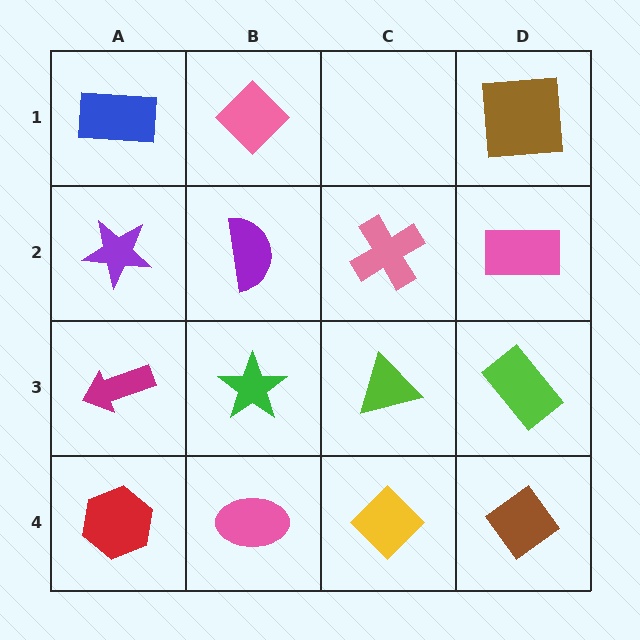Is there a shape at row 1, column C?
No, that cell is empty.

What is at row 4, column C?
A yellow diamond.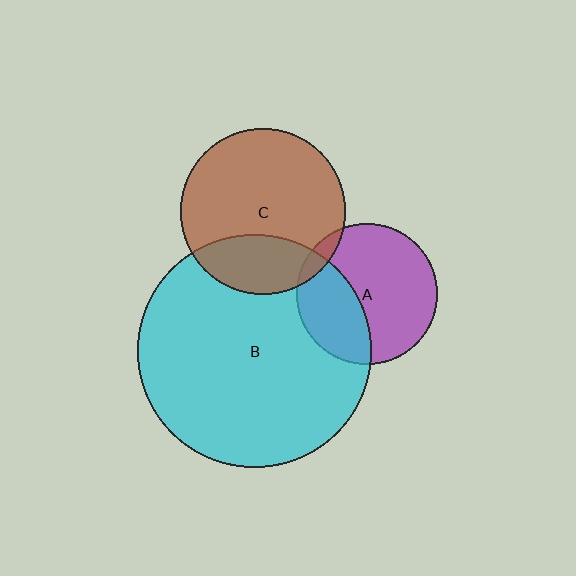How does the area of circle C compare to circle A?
Approximately 1.4 times.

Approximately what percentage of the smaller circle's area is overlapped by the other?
Approximately 5%.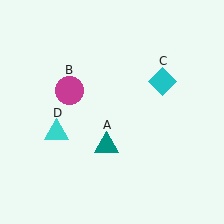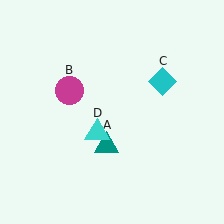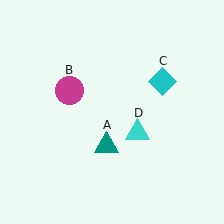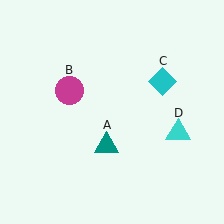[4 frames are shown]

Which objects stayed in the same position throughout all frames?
Teal triangle (object A) and magenta circle (object B) and cyan diamond (object C) remained stationary.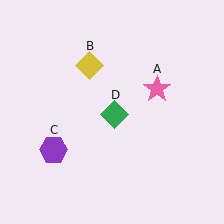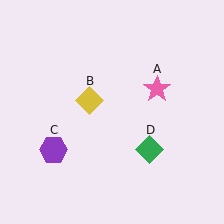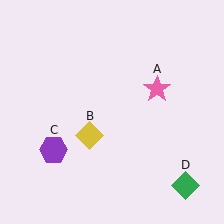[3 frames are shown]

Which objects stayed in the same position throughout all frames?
Pink star (object A) and purple hexagon (object C) remained stationary.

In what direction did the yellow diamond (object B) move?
The yellow diamond (object B) moved down.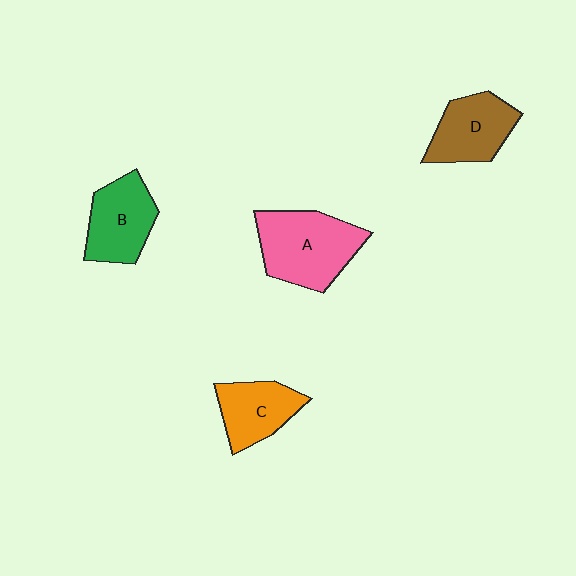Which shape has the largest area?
Shape A (pink).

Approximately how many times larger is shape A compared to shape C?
Approximately 1.5 times.